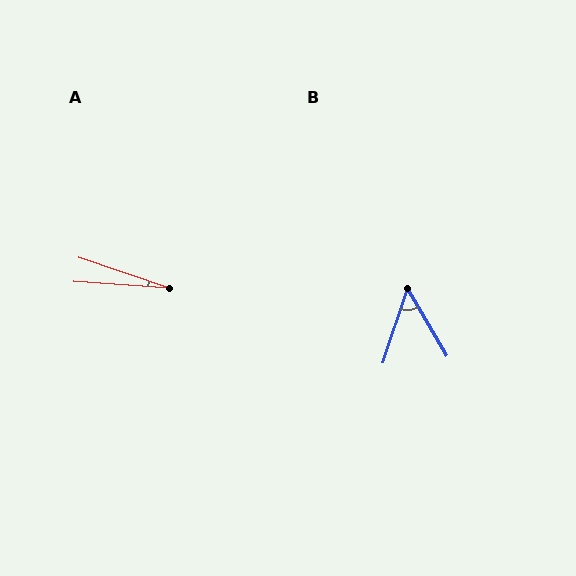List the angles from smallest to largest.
A (15°), B (49°).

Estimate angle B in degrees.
Approximately 49 degrees.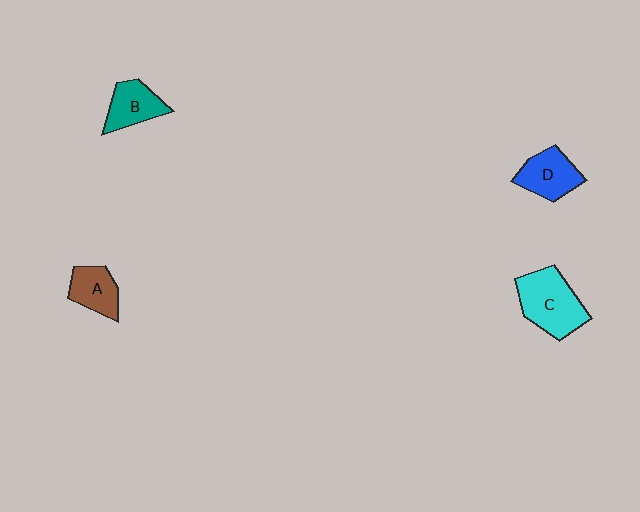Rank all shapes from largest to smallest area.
From largest to smallest: C (cyan), D (blue), B (teal), A (brown).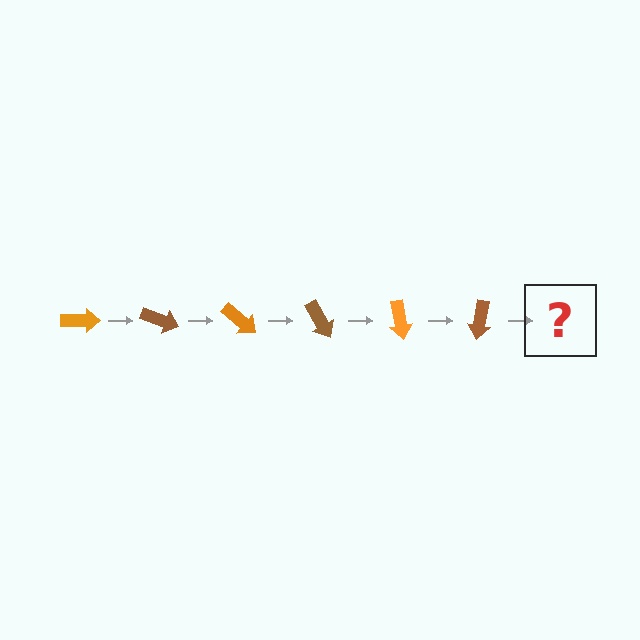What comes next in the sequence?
The next element should be an orange arrow, rotated 120 degrees from the start.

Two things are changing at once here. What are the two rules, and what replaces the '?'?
The two rules are that it rotates 20 degrees each step and the color cycles through orange and brown. The '?' should be an orange arrow, rotated 120 degrees from the start.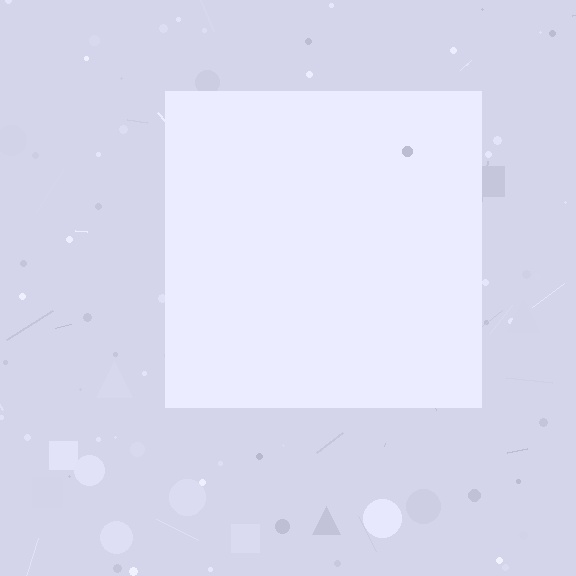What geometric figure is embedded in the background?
A square is embedded in the background.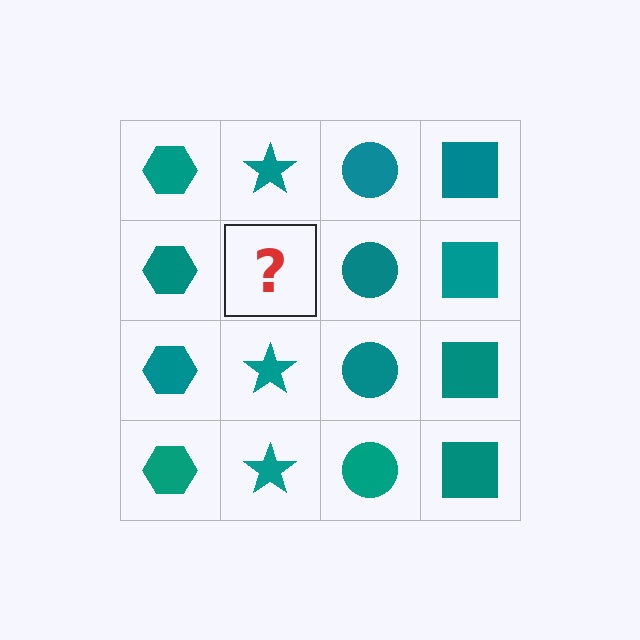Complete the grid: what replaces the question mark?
The question mark should be replaced with a teal star.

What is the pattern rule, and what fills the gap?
The rule is that each column has a consistent shape. The gap should be filled with a teal star.